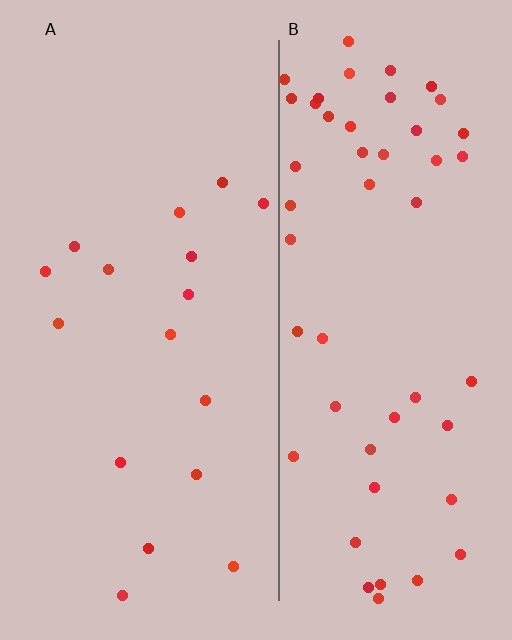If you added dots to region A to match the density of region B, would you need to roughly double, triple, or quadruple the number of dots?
Approximately triple.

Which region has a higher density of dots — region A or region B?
B (the right).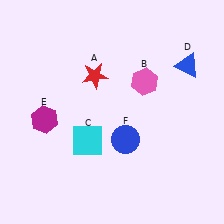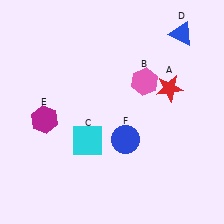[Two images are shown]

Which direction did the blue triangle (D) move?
The blue triangle (D) moved up.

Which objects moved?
The objects that moved are: the red star (A), the blue triangle (D).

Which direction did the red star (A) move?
The red star (A) moved right.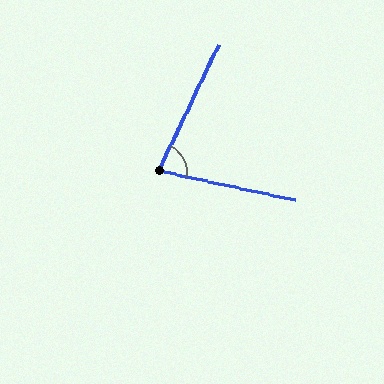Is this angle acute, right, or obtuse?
It is acute.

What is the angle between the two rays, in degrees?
Approximately 77 degrees.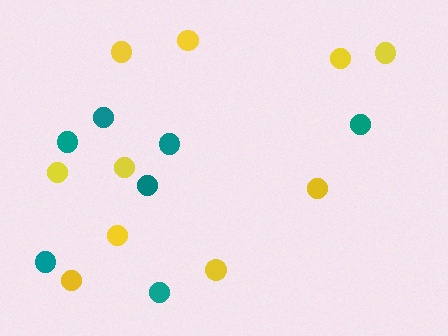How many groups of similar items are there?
There are 2 groups: one group of teal circles (7) and one group of yellow circles (10).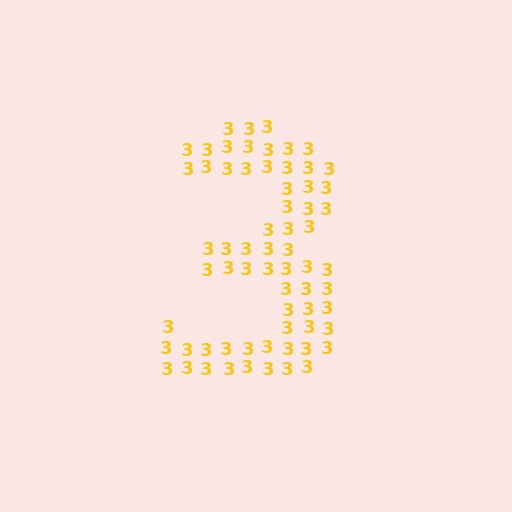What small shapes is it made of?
It is made of small digit 3's.